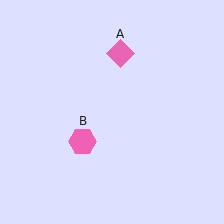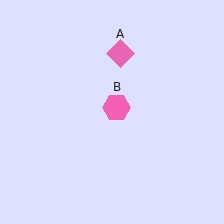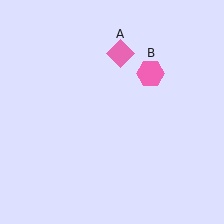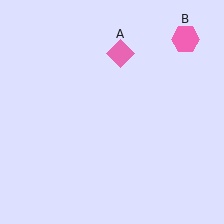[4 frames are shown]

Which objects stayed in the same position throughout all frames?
Pink diamond (object A) remained stationary.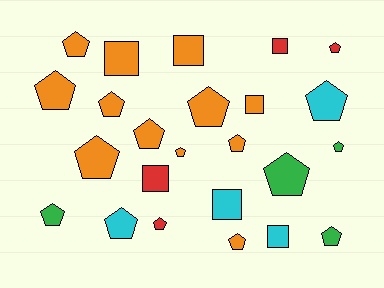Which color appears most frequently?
Orange, with 12 objects.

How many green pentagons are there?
There are 4 green pentagons.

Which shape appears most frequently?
Pentagon, with 17 objects.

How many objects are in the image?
There are 24 objects.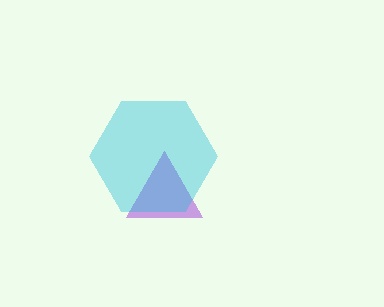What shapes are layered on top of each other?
The layered shapes are: a purple triangle, a cyan hexagon.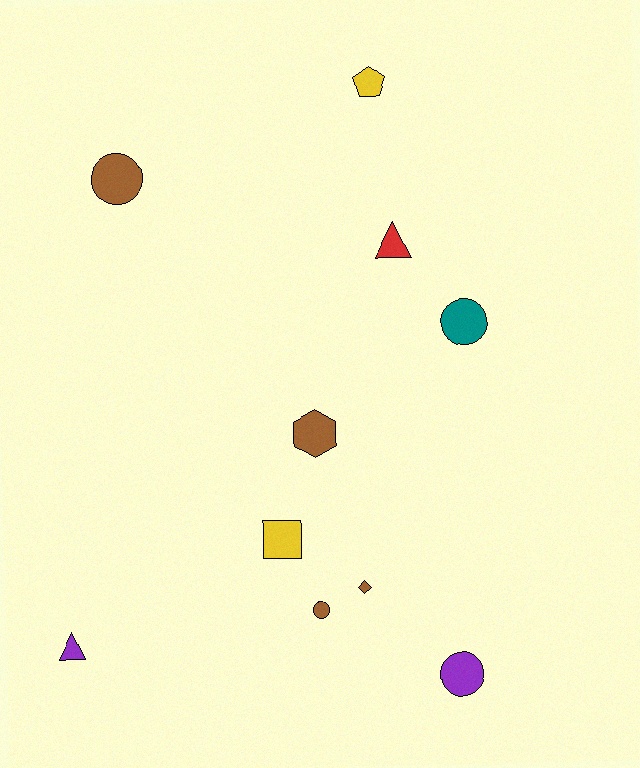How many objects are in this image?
There are 10 objects.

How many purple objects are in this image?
There are 2 purple objects.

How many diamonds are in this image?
There is 1 diamond.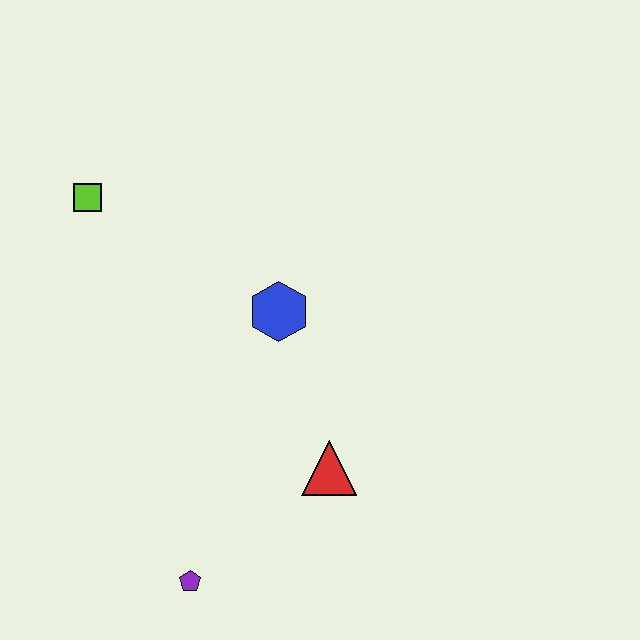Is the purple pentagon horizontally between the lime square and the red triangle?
Yes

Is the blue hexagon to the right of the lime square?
Yes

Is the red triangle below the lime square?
Yes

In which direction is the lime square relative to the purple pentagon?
The lime square is above the purple pentagon.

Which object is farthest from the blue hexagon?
The purple pentagon is farthest from the blue hexagon.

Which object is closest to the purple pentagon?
The red triangle is closest to the purple pentagon.